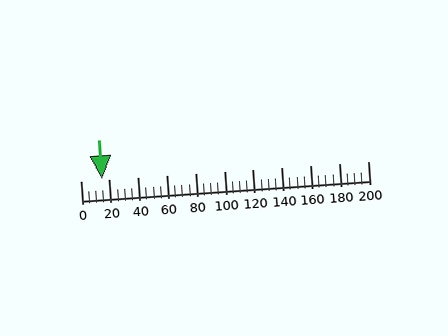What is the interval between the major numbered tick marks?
The major tick marks are spaced 20 units apart.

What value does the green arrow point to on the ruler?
The green arrow points to approximately 15.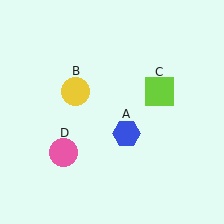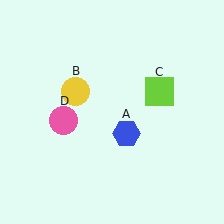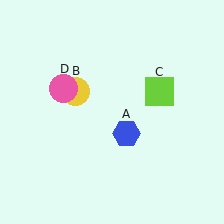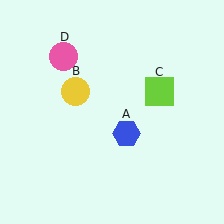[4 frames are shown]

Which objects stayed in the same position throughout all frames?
Blue hexagon (object A) and yellow circle (object B) and lime square (object C) remained stationary.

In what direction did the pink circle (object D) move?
The pink circle (object D) moved up.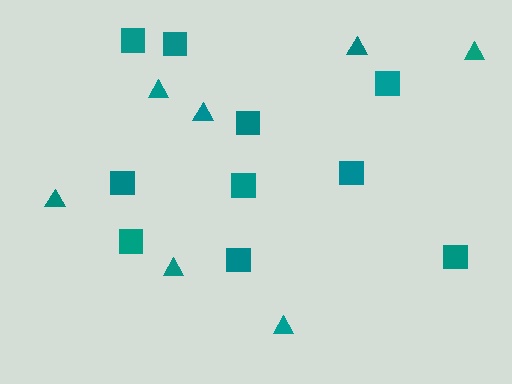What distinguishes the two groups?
There are 2 groups: one group of squares (10) and one group of triangles (7).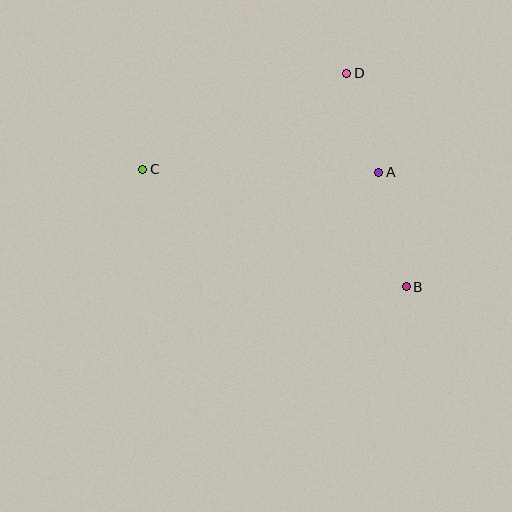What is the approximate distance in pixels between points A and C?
The distance between A and C is approximately 236 pixels.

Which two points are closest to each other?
Points A and D are closest to each other.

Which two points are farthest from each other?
Points B and C are farthest from each other.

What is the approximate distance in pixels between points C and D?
The distance between C and D is approximately 226 pixels.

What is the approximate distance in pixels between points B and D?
The distance between B and D is approximately 222 pixels.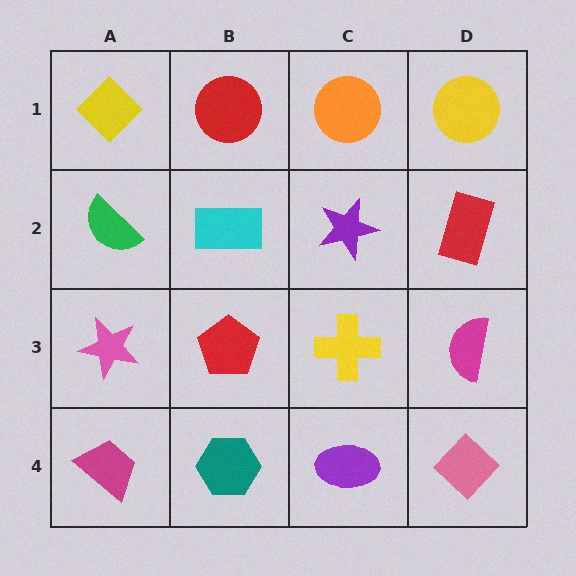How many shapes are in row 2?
4 shapes.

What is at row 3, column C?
A yellow cross.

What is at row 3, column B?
A red pentagon.